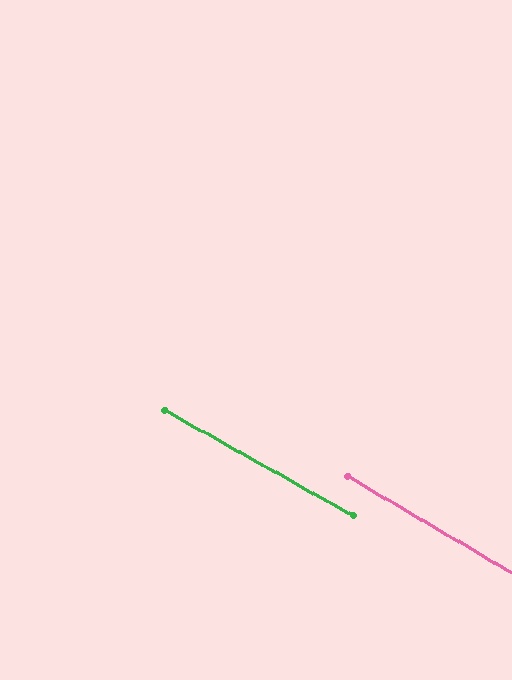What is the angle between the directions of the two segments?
Approximately 1 degree.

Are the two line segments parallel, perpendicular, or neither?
Parallel — their directions differ by only 1.2°.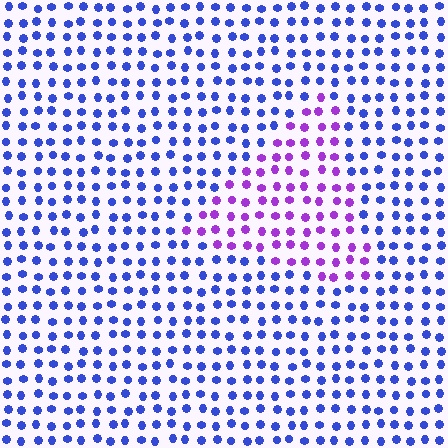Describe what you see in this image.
The image is filled with small blue elements in a uniform arrangement. A triangle-shaped region is visible where the elements are tinted to a slightly different hue, forming a subtle color boundary.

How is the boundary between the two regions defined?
The boundary is defined purely by a slight shift in hue (about 51 degrees). Spacing, size, and orientation are identical on both sides.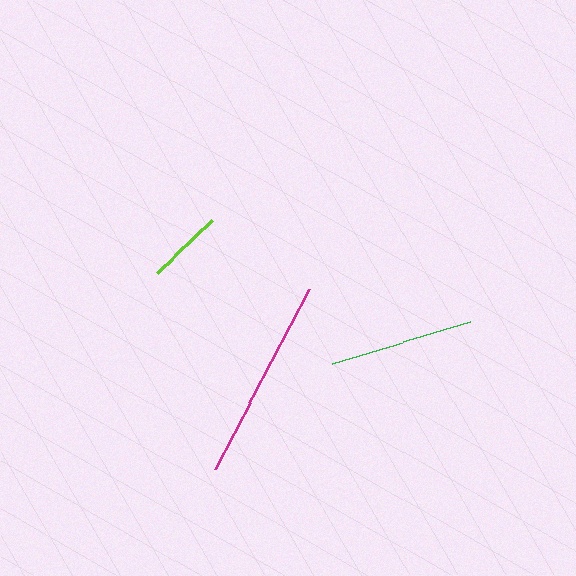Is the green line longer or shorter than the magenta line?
The magenta line is longer than the green line.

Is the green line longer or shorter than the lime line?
The green line is longer than the lime line.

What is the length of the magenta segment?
The magenta segment is approximately 204 pixels long.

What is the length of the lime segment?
The lime segment is approximately 76 pixels long.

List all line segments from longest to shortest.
From longest to shortest: magenta, green, lime.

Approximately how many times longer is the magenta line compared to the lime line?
The magenta line is approximately 2.7 times the length of the lime line.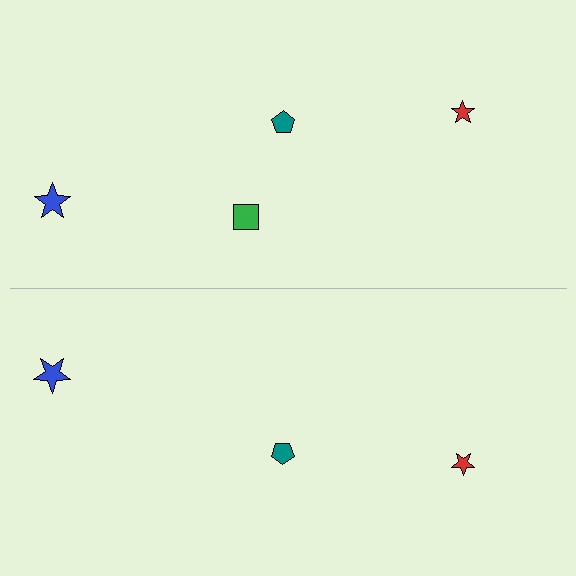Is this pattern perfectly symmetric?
No, the pattern is not perfectly symmetric. A green square is missing from the bottom side.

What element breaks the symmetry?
A green square is missing from the bottom side.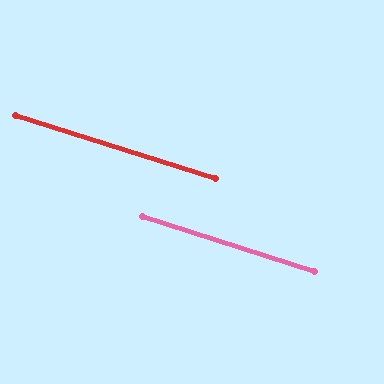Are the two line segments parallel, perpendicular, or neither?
Parallel — their directions differ by only 0.2°.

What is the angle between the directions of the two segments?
Approximately 0 degrees.